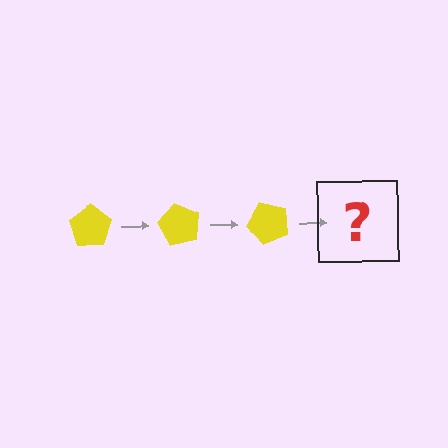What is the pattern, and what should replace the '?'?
The pattern is that the pentagon rotates 60 degrees each step. The '?' should be a yellow pentagon rotated 180 degrees.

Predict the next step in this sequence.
The next step is a yellow pentagon rotated 180 degrees.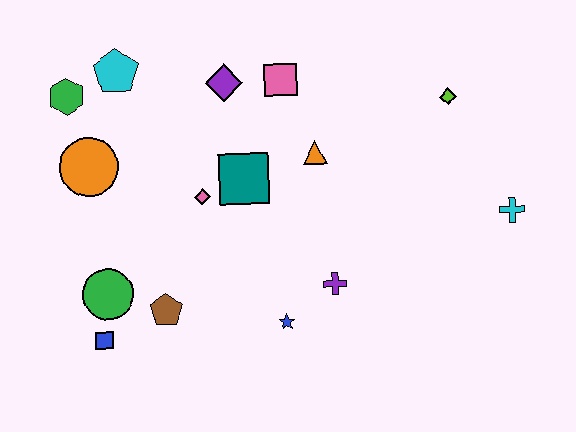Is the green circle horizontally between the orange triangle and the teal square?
No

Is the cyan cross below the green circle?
No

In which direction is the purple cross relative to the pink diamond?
The purple cross is to the right of the pink diamond.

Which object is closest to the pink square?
The purple diamond is closest to the pink square.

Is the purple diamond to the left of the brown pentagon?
No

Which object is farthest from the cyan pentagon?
The cyan cross is farthest from the cyan pentagon.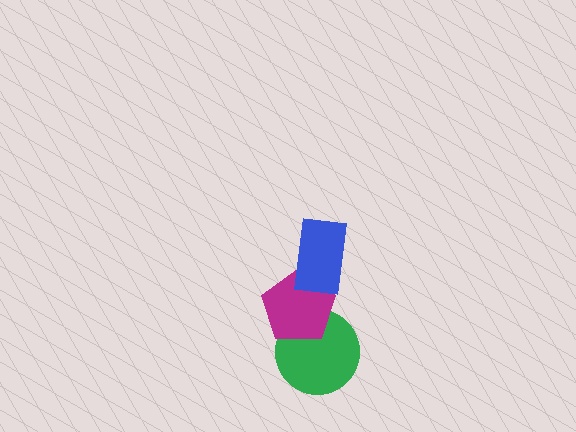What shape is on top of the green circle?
The magenta pentagon is on top of the green circle.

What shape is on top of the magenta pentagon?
The blue rectangle is on top of the magenta pentagon.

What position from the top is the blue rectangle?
The blue rectangle is 1st from the top.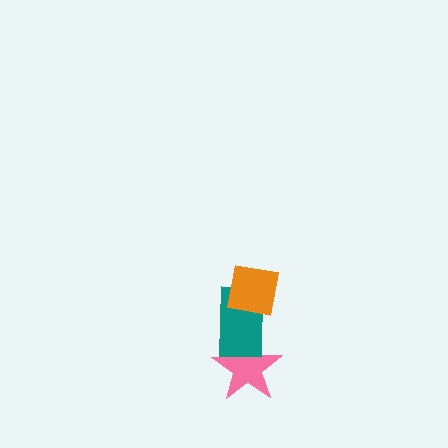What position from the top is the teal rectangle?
The teal rectangle is 2nd from the top.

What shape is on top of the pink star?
The teal rectangle is on top of the pink star.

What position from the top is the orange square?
The orange square is 1st from the top.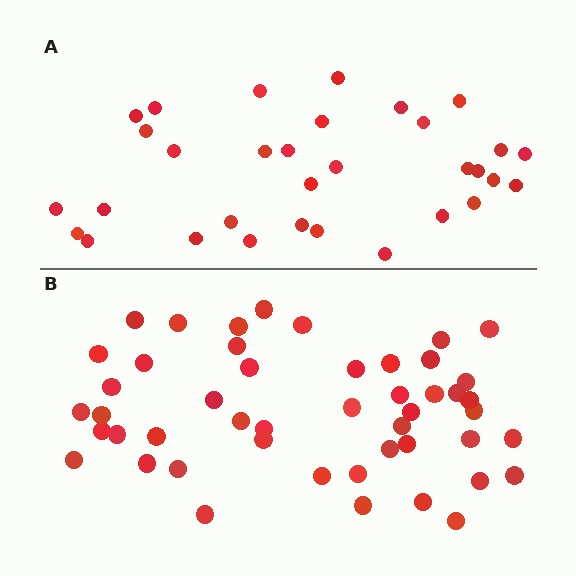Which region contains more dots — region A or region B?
Region B (the bottom region) has more dots.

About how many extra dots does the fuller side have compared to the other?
Region B has approximately 15 more dots than region A.